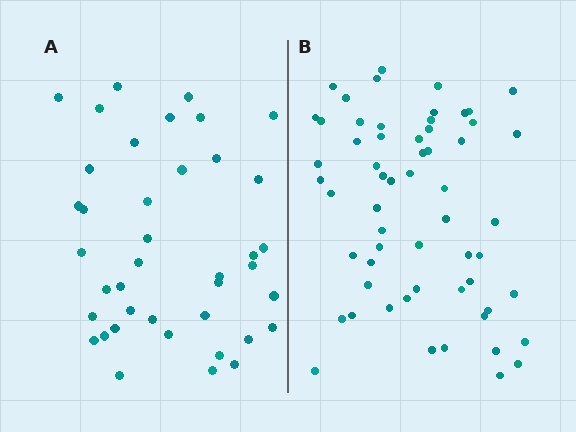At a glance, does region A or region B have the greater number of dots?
Region B (the right region) has more dots.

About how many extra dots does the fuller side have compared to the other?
Region B has approximately 20 more dots than region A.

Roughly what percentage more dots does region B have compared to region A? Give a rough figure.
About 50% more.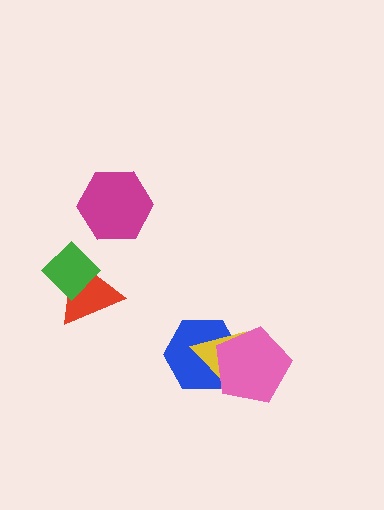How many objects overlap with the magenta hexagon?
0 objects overlap with the magenta hexagon.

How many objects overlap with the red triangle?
1 object overlaps with the red triangle.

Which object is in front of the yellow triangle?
The pink pentagon is in front of the yellow triangle.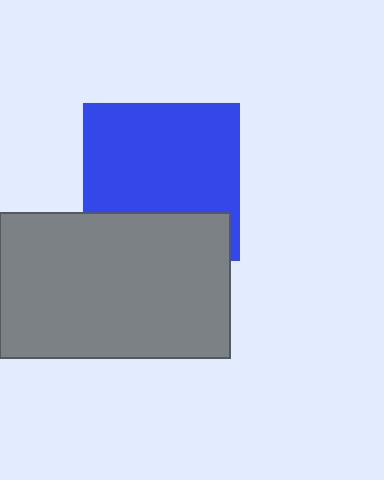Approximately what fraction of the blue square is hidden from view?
Roughly 30% of the blue square is hidden behind the gray rectangle.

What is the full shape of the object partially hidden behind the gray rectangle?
The partially hidden object is a blue square.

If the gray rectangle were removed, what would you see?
You would see the complete blue square.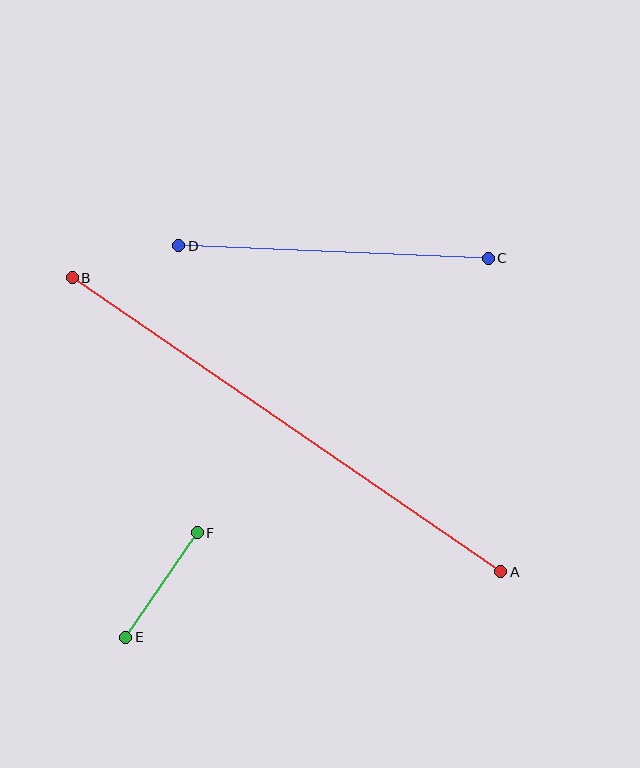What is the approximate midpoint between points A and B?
The midpoint is at approximately (287, 425) pixels.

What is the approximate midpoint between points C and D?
The midpoint is at approximately (333, 252) pixels.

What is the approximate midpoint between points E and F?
The midpoint is at approximately (162, 585) pixels.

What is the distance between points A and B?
The distance is approximately 520 pixels.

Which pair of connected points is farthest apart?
Points A and B are farthest apart.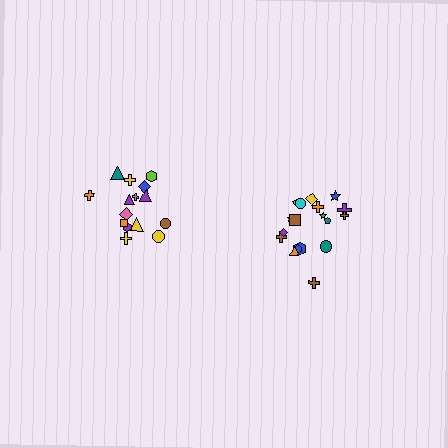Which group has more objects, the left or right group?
The right group.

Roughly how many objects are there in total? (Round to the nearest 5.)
Roughly 35 objects in total.